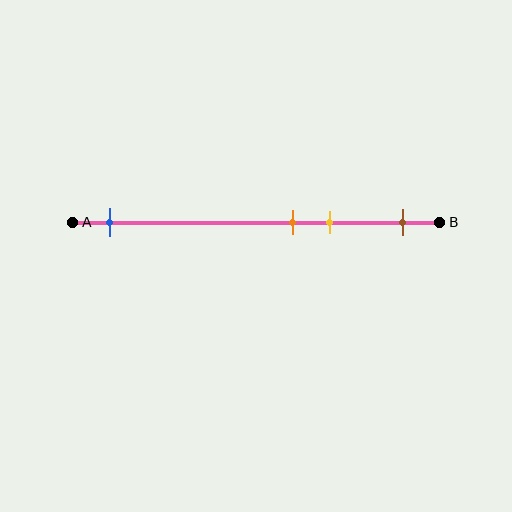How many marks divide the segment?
There are 4 marks dividing the segment.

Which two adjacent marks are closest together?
The orange and yellow marks are the closest adjacent pair.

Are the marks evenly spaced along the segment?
No, the marks are not evenly spaced.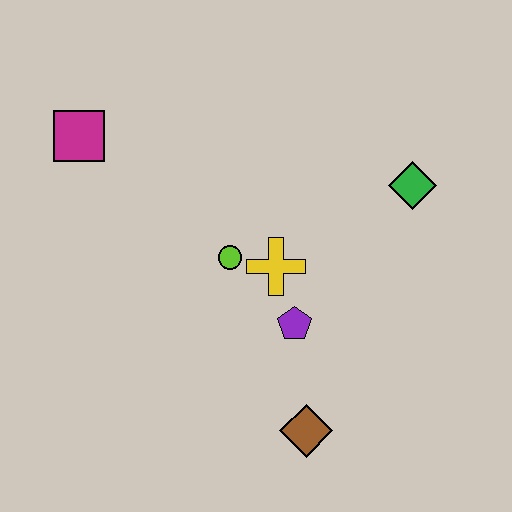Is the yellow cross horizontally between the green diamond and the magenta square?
Yes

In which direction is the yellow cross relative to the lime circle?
The yellow cross is to the right of the lime circle.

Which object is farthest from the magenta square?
The brown diamond is farthest from the magenta square.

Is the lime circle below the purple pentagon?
No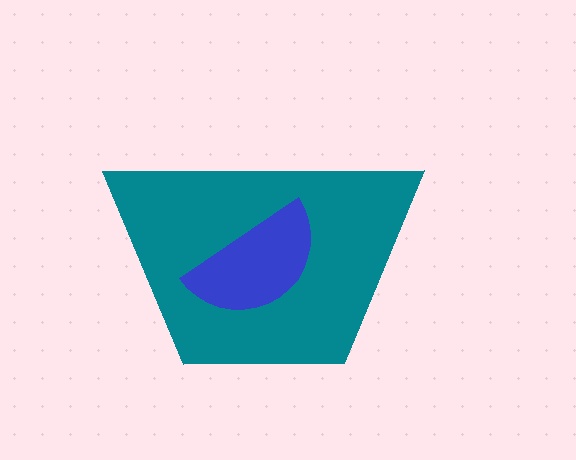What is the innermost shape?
The blue semicircle.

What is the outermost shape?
The teal trapezoid.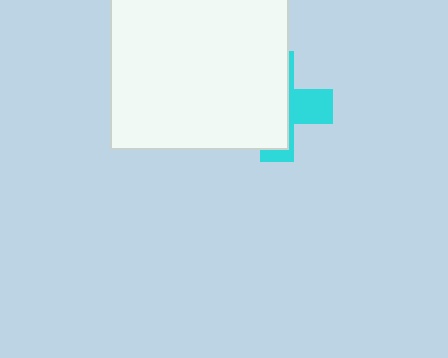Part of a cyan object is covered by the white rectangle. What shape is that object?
It is a cross.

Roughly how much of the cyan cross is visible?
A small part of it is visible (roughly 34%).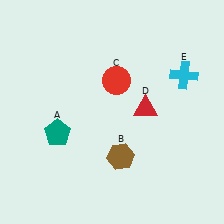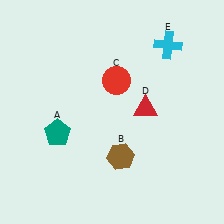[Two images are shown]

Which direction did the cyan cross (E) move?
The cyan cross (E) moved up.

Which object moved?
The cyan cross (E) moved up.